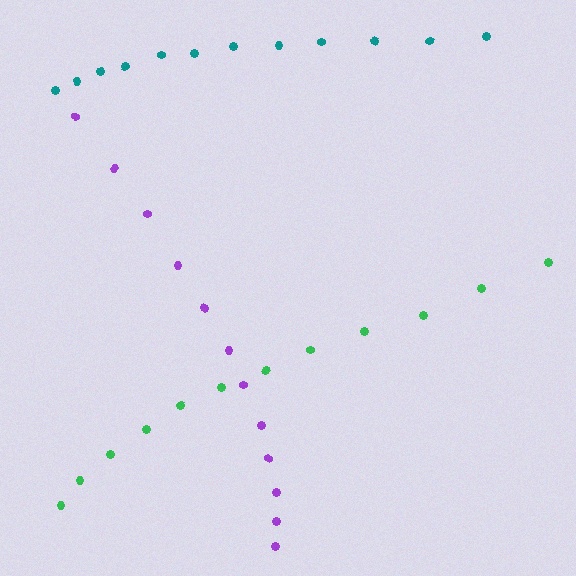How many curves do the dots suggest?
There are 3 distinct paths.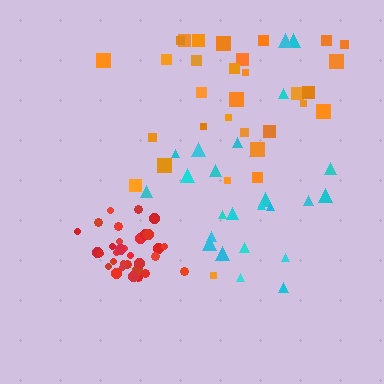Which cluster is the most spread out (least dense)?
Cyan.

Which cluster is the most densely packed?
Red.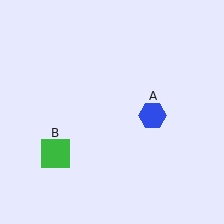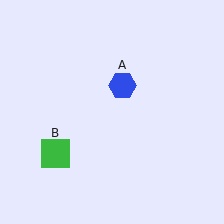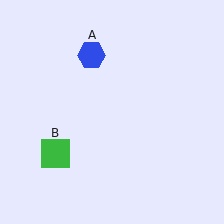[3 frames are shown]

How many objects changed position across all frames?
1 object changed position: blue hexagon (object A).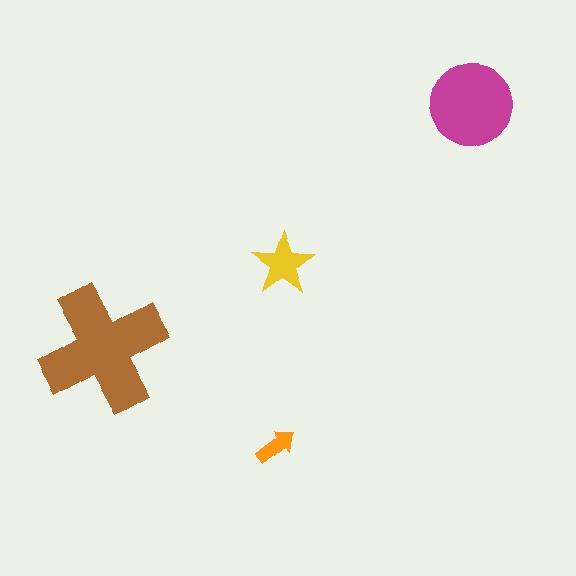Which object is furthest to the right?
The magenta circle is rightmost.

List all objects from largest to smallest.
The brown cross, the magenta circle, the yellow star, the orange arrow.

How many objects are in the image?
There are 4 objects in the image.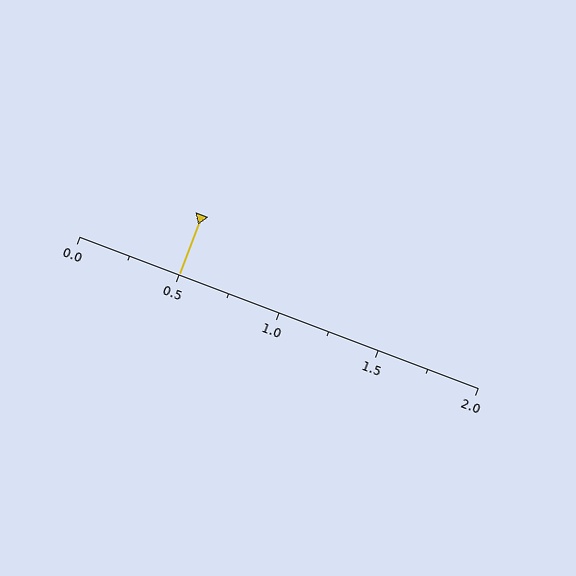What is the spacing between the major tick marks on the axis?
The major ticks are spaced 0.5 apart.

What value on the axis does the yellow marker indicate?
The marker indicates approximately 0.5.